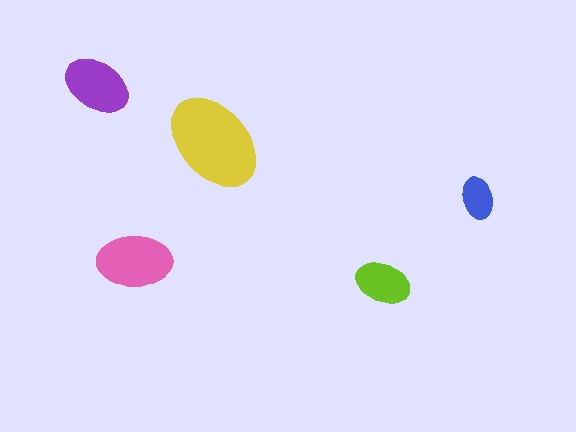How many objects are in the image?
There are 5 objects in the image.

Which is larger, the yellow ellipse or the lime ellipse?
The yellow one.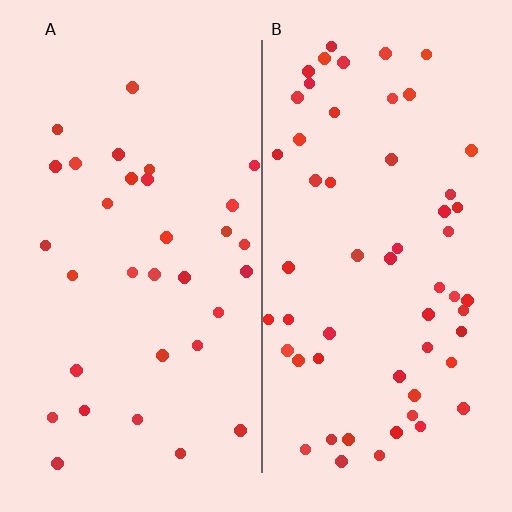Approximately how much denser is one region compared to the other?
Approximately 1.8× — region B over region A.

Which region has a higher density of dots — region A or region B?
B (the right).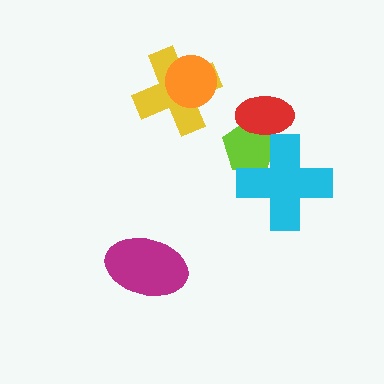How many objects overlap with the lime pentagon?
2 objects overlap with the lime pentagon.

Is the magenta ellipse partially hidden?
No, no other shape covers it.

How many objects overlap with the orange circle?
1 object overlaps with the orange circle.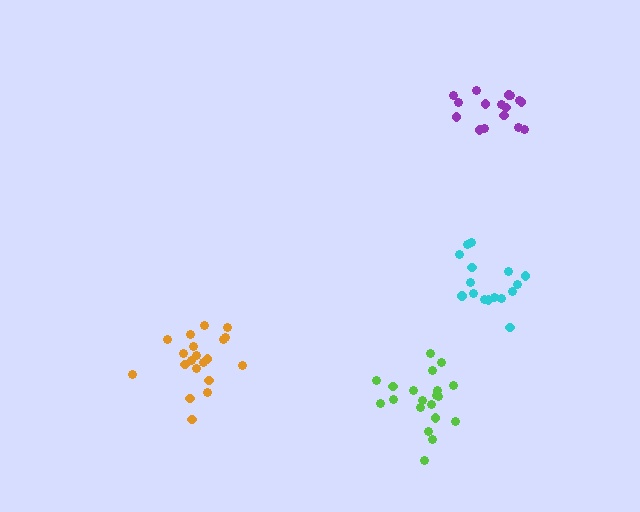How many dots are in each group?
Group 1: 16 dots, Group 2: 20 dots, Group 3: 20 dots, Group 4: 16 dots (72 total).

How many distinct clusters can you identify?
There are 4 distinct clusters.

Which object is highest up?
The purple cluster is topmost.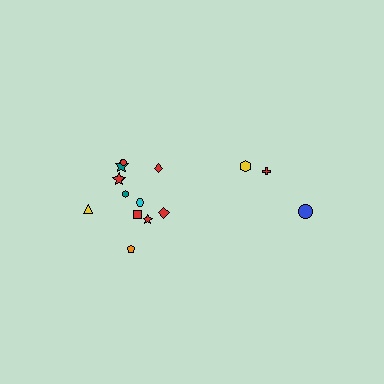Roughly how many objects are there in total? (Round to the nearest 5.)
Roughly 15 objects in total.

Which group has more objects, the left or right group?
The left group.